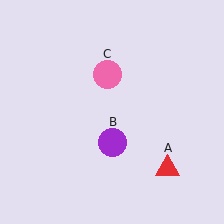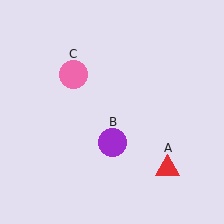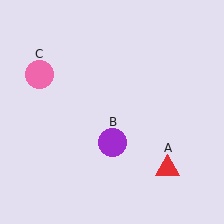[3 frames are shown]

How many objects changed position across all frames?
1 object changed position: pink circle (object C).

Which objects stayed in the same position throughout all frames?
Red triangle (object A) and purple circle (object B) remained stationary.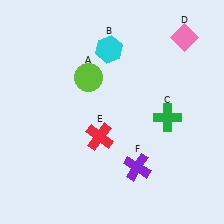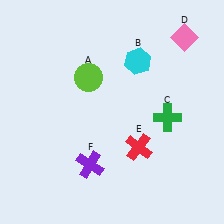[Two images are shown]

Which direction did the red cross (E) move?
The red cross (E) moved right.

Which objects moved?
The objects that moved are: the cyan hexagon (B), the red cross (E), the purple cross (F).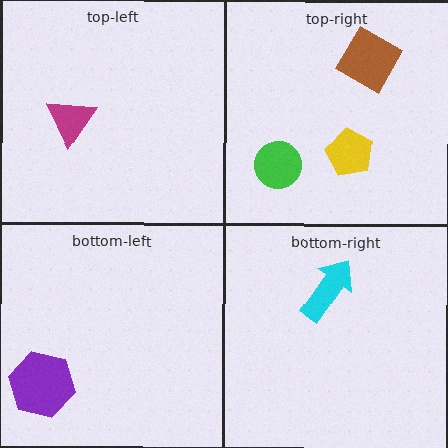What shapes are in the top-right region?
The yellow pentagon, the brown diamond, the green circle.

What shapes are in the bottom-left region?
The purple hexagon.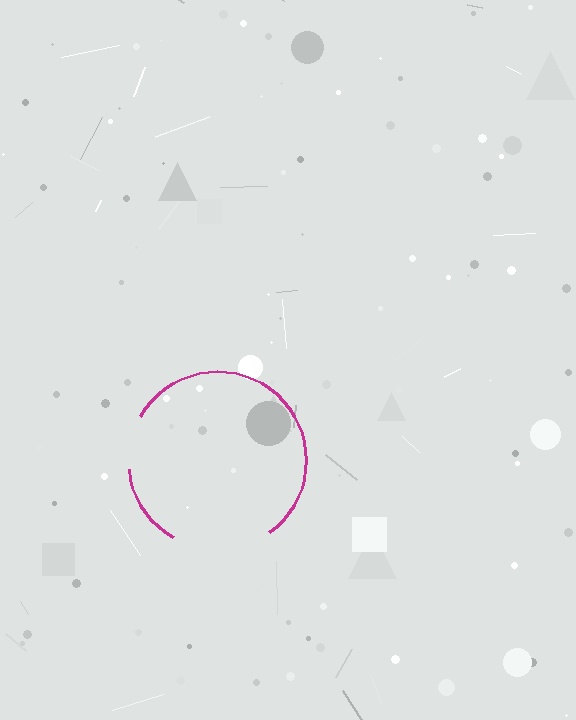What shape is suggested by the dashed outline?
The dashed outline suggests a circle.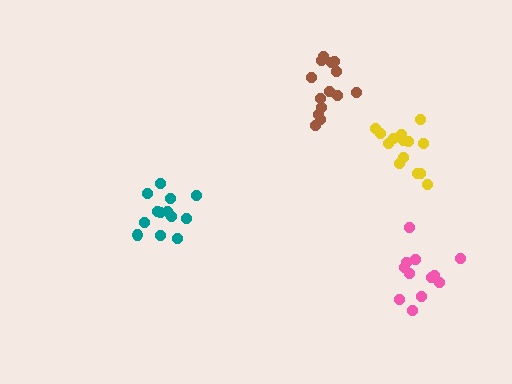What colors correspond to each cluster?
The clusters are colored: pink, yellow, teal, brown.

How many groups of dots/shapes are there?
There are 4 groups.